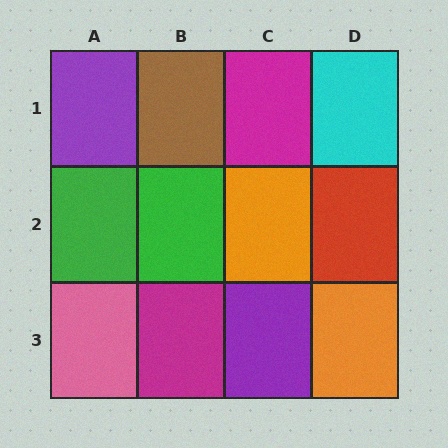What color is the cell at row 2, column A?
Green.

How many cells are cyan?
1 cell is cyan.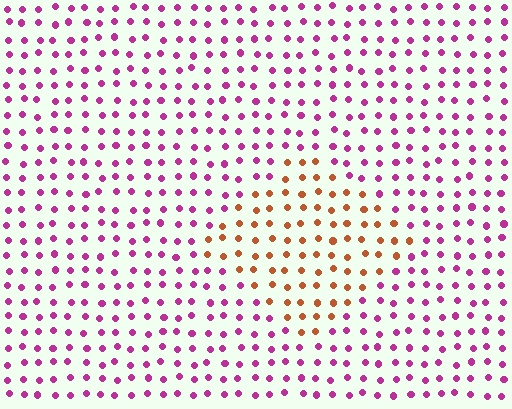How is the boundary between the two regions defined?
The boundary is defined purely by a slight shift in hue (about 62 degrees). Spacing, size, and orientation are identical on both sides.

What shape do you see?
I see a diamond.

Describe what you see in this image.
The image is filled with small magenta elements in a uniform arrangement. A diamond-shaped region is visible where the elements are tinted to a slightly different hue, forming a subtle color boundary.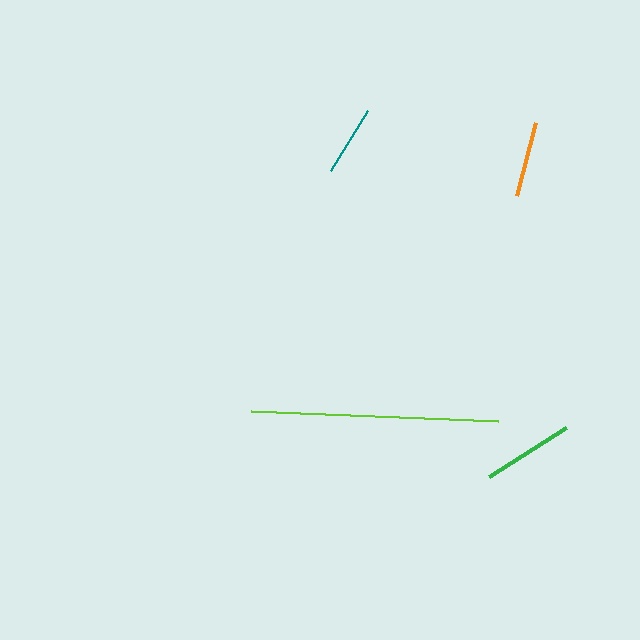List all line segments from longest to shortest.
From longest to shortest: lime, green, orange, teal.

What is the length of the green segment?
The green segment is approximately 91 pixels long.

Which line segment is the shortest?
The teal line is the shortest at approximately 70 pixels.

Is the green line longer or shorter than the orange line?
The green line is longer than the orange line.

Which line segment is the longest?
The lime line is the longest at approximately 248 pixels.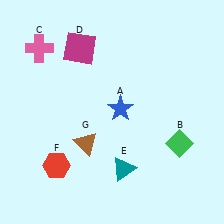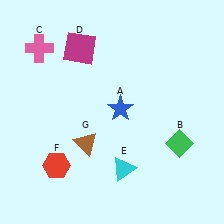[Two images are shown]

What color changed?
The triangle (E) changed from teal in Image 1 to cyan in Image 2.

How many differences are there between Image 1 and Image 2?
There is 1 difference between the two images.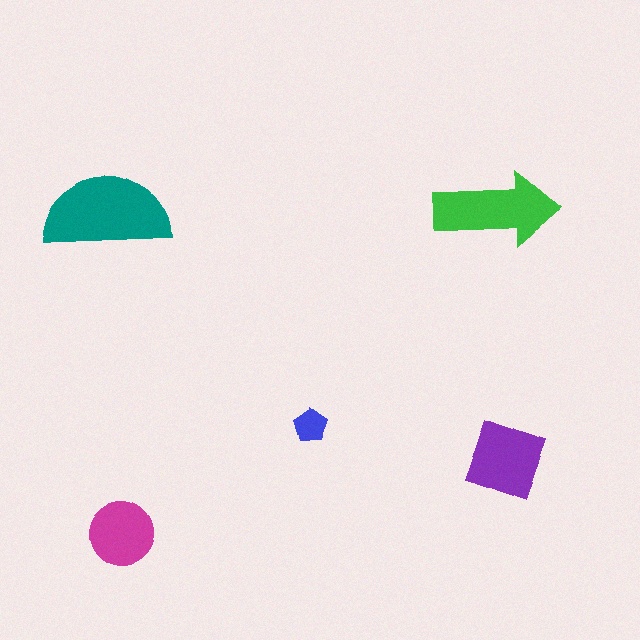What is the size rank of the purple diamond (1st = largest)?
3rd.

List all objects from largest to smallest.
The teal semicircle, the green arrow, the purple diamond, the magenta circle, the blue pentagon.